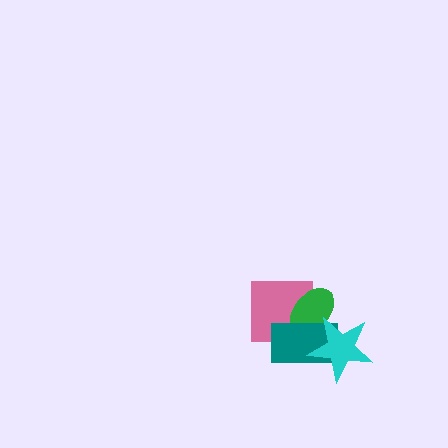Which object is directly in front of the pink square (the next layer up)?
The green ellipse is directly in front of the pink square.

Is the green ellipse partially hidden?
Yes, it is partially covered by another shape.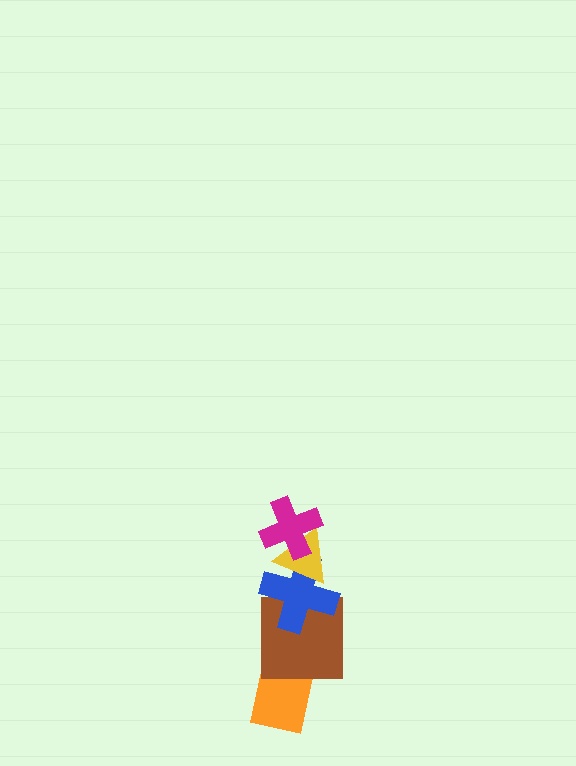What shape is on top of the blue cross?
The yellow triangle is on top of the blue cross.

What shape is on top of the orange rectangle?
The brown square is on top of the orange rectangle.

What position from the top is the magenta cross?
The magenta cross is 1st from the top.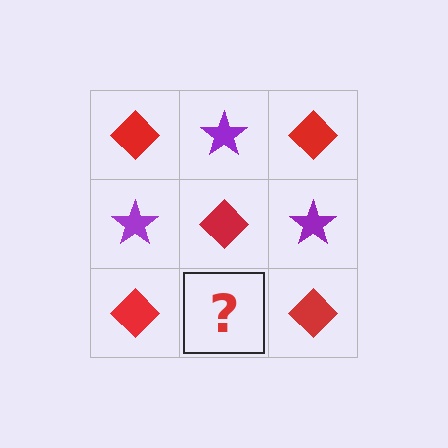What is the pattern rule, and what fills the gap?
The rule is that it alternates red diamond and purple star in a checkerboard pattern. The gap should be filled with a purple star.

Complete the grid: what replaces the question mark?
The question mark should be replaced with a purple star.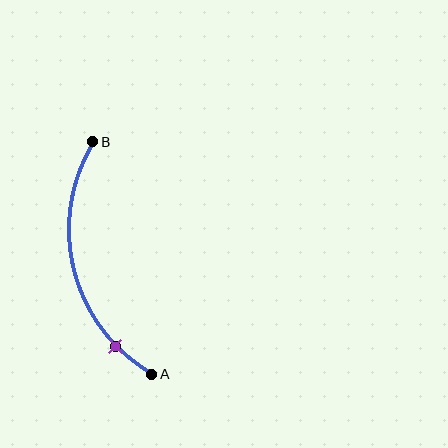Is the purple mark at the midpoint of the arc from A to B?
No. The purple mark lies on the arc but is closer to endpoint A. The arc midpoint would be at the point on the curve equidistant along the arc from both A and B.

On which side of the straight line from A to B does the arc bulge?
The arc bulges to the left of the straight line connecting A and B.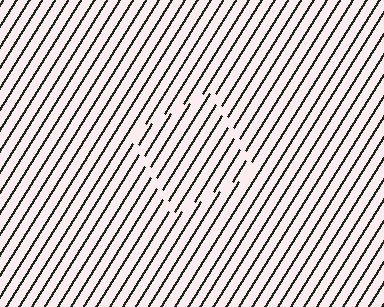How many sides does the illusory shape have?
4 sides — the line-ends trace a square.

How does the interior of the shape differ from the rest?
The interior of the shape contains the same grating, shifted by half a period — the contour is defined by the phase discontinuity where line-ends from the inner and outer gratings abut.